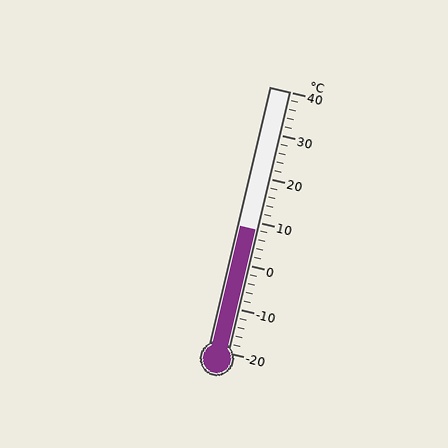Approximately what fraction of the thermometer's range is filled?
The thermometer is filled to approximately 45% of its range.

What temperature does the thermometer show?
The thermometer shows approximately 8°C.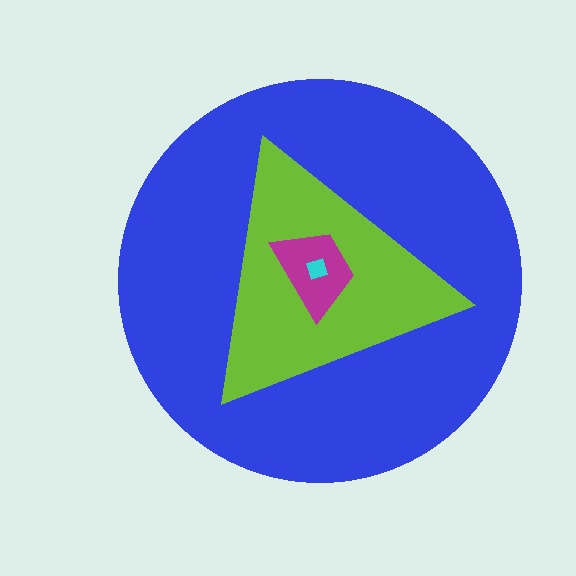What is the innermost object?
The cyan diamond.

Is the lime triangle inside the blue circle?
Yes.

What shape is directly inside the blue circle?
The lime triangle.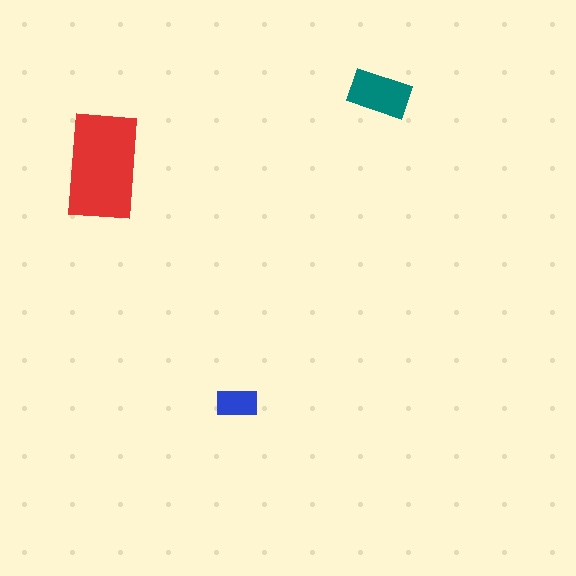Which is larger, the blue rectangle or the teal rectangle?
The teal one.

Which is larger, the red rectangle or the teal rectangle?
The red one.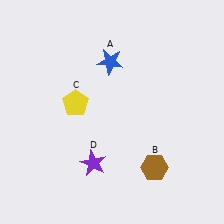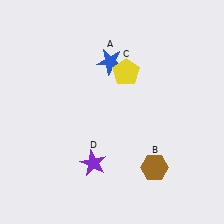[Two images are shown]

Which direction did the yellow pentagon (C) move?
The yellow pentagon (C) moved right.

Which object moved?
The yellow pentagon (C) moved right.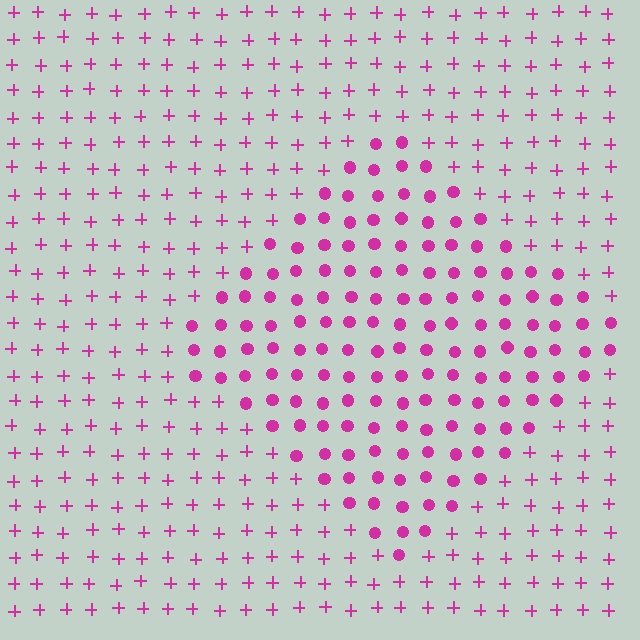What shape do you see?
I see a diamond.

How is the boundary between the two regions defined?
The boundary is defined by a change in element shape: circles inside vs. plus signs outside. All elements share the same color and spacing.